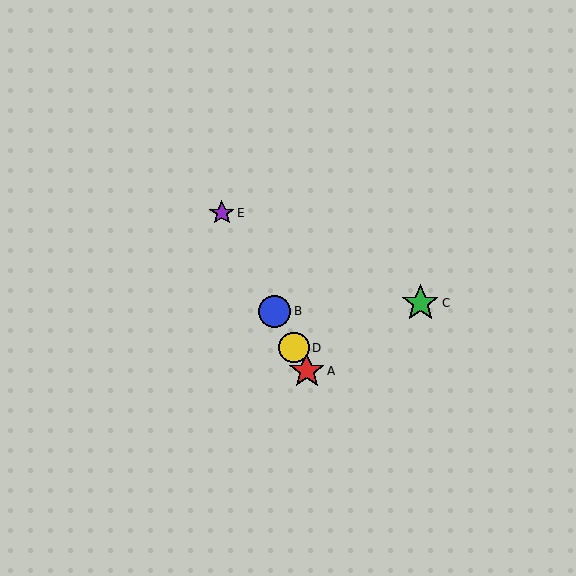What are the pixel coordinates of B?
Object B is at (275, 311).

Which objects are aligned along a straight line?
Objects A, B, D, E are aligned along a straight line.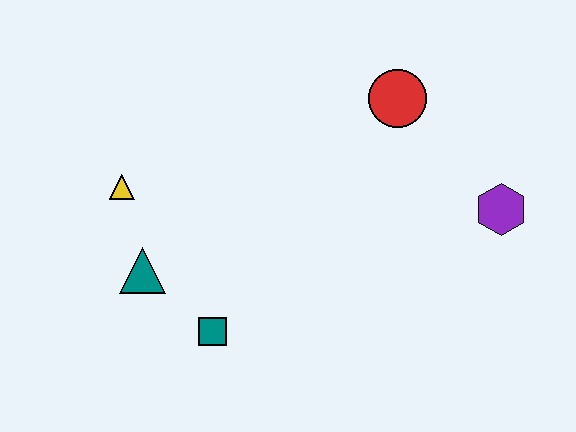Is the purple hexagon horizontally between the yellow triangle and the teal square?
No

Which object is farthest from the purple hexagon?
The yellow triangle is farthest from the purple hexagon.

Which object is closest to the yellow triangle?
The teal triangle is closest to the yellow triangle.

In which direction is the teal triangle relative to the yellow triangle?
The teal triangle is below the yellow triangle.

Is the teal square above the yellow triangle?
No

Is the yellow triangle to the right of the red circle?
No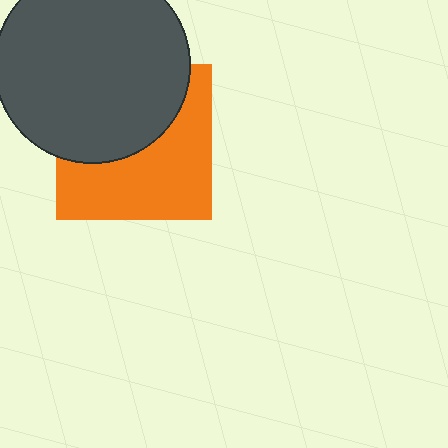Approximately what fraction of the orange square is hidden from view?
Roughly 47% of the orange square is hidden behind the dark gray circle.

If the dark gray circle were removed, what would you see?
You would see the complete orange square.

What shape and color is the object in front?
The object in front is a dark gray circle.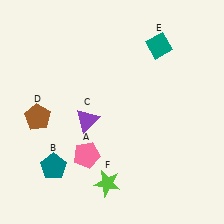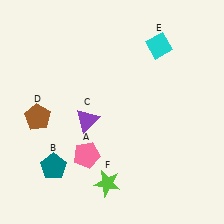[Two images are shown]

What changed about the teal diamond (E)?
In Image 1, E is teal. In Image 2, it changed to cyan.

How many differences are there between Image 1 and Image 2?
There is 1 difference between the two images.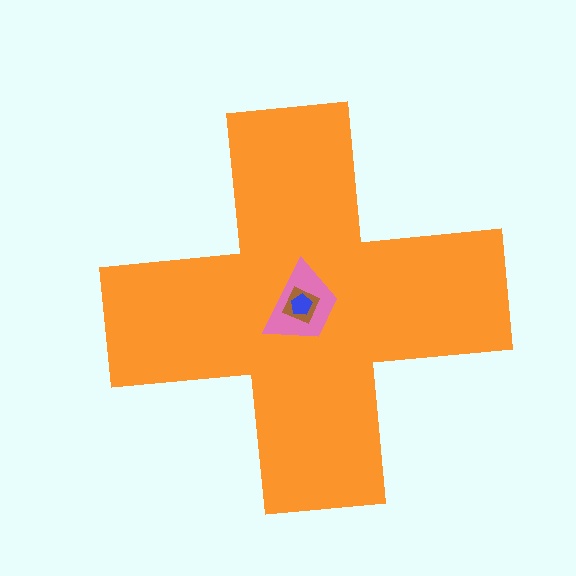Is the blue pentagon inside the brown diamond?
Yes.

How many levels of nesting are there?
4.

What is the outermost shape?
The orange cross.